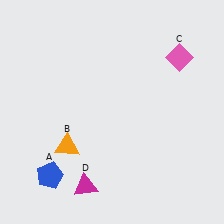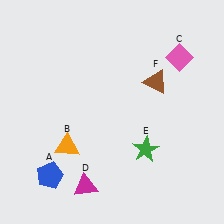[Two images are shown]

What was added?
A green star (E), a brown triangle (F) were added in Image 2.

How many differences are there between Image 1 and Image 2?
There are 2 differences between the two images.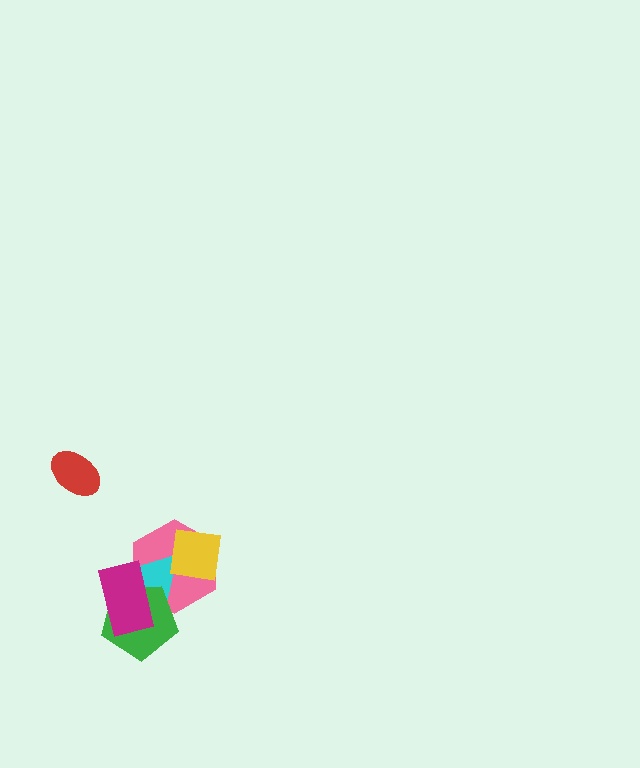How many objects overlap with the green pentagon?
3 objects overlap with the green pentagon.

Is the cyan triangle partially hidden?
Yes, it is partially covered by another shape.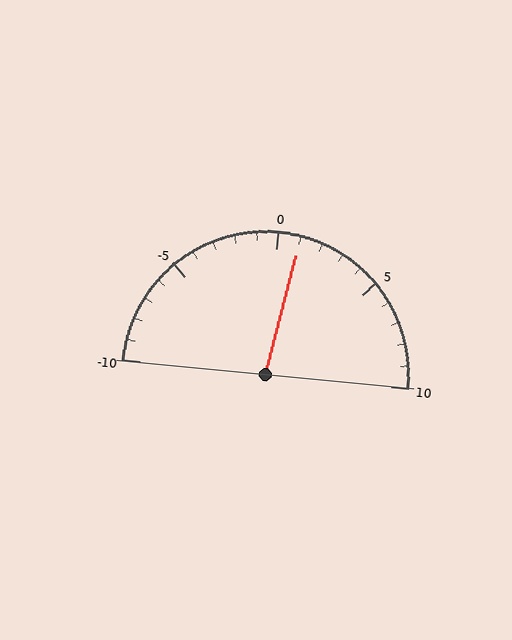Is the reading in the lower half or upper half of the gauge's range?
The reading is in the upper half of the range (-10 to 10).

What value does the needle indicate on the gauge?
The needle indicates approximately 1.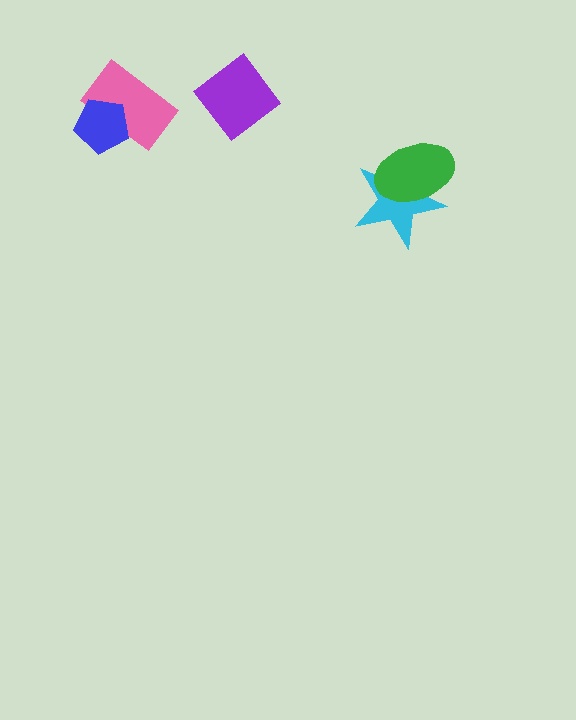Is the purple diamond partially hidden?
No, no other shape covers it.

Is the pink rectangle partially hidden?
Yes, it is partially covered by another shape.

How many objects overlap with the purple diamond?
0 objects overlap with the purple diamond.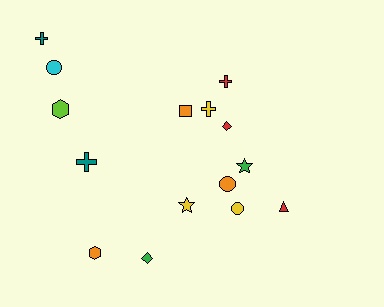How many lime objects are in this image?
There is 1 lime object.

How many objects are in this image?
There are 15 objects.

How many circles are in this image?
There are 3 circles.